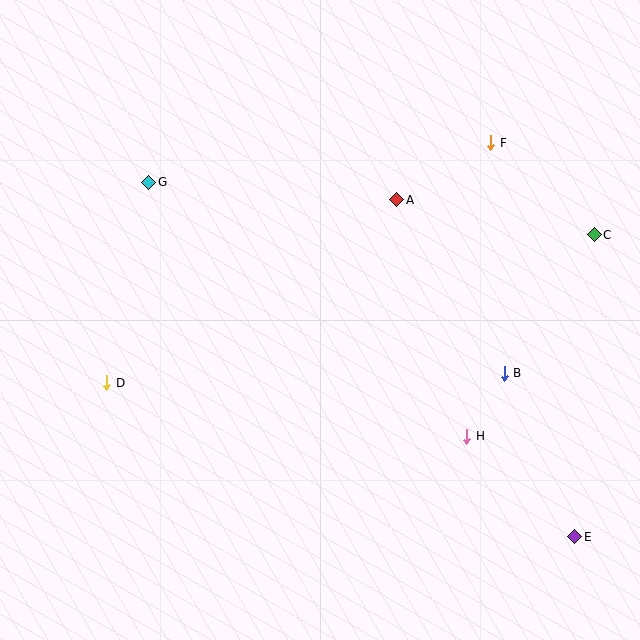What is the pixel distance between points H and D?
The distance between H and D is 364 pixels.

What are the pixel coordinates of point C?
Point C is at (594, 235).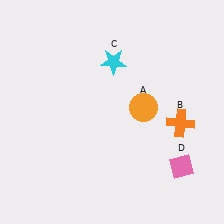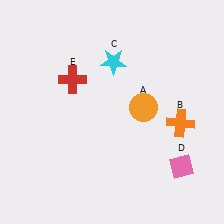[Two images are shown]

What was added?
A red cross (E) was added in Image 2.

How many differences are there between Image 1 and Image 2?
There is 1 difference between the two images.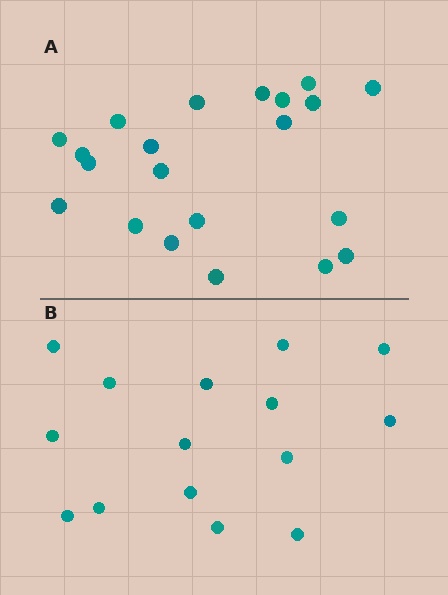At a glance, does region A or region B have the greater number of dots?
Region A (the top region) has more dots.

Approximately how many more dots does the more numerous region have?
Region A has about 6 more dots than region B.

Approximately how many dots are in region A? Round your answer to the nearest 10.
About 20 dots. (The exact count is 21, which rounds to 20.)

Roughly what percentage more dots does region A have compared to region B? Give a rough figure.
About 40% more.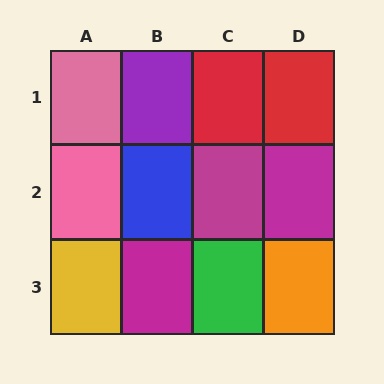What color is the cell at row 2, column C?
Magenta.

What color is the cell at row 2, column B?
Blue.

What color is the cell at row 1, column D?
Red.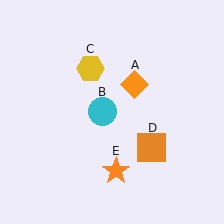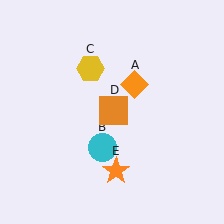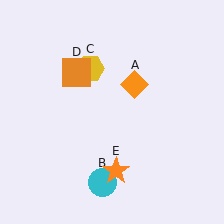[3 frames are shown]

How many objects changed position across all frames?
2 objects changed position: cyan circle (object B), orange square (object D).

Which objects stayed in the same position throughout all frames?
Orange diamond (object A) and yellow hexagon (object C) and orange star (object E) remained stationary.